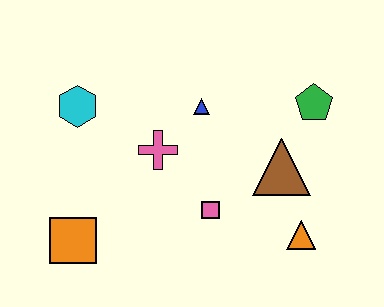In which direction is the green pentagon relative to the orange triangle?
The green pentagon is above the orange triangle.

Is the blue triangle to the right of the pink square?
No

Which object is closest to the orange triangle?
The brown triangle is closest to the orange triangle.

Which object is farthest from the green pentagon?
The orange square is farthest from the green pentagon.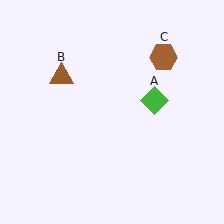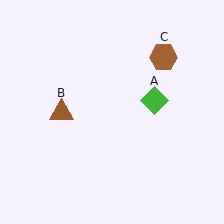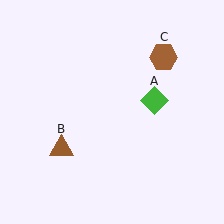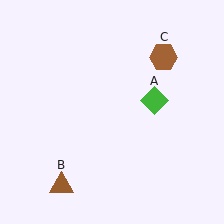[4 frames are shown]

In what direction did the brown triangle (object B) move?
The brown triangle (object B) moved down.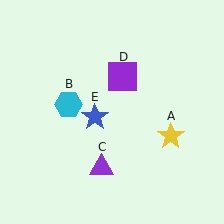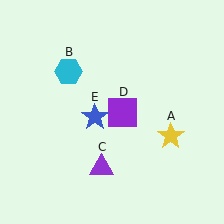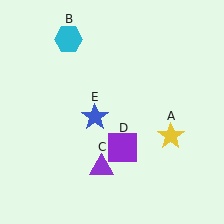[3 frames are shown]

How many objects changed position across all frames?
2 objects changed position: cyan hexagon (object B), purple square (object D).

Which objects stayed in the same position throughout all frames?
Yellow star (object A) and purple triangle (object C) and blue star (object E) remained stationary.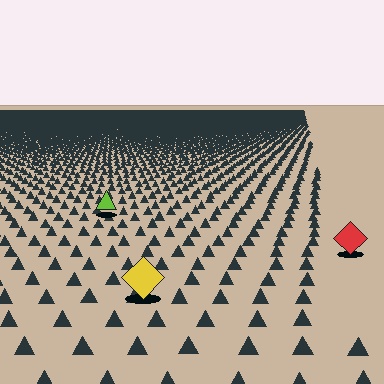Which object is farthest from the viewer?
The lime triangle is farthest from the viewer. It appears smaller and the ground texture around it is denser.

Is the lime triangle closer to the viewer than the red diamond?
No. The red diamond is closer — you can tell from the texture gradient: the ground texture is coarser near it.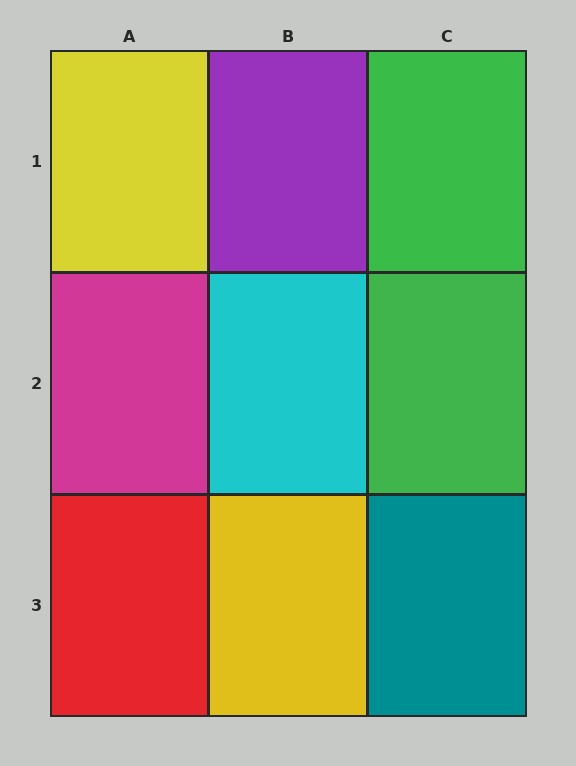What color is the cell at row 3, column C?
Teal.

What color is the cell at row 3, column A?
Red.